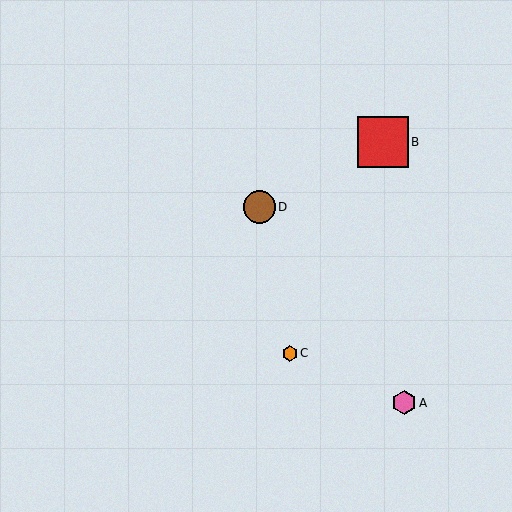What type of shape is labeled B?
Shape B is a red square.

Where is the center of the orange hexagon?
The center of the orange hexagon is at (290, 353).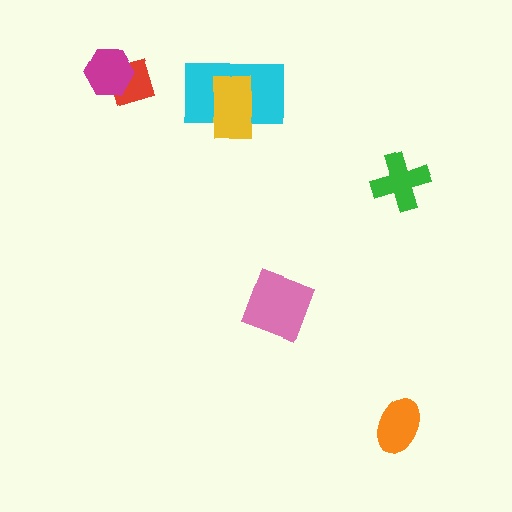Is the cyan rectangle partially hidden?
Yes, it is partially covered by another shape.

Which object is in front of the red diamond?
The magenta hexagon is in front of the red diamond.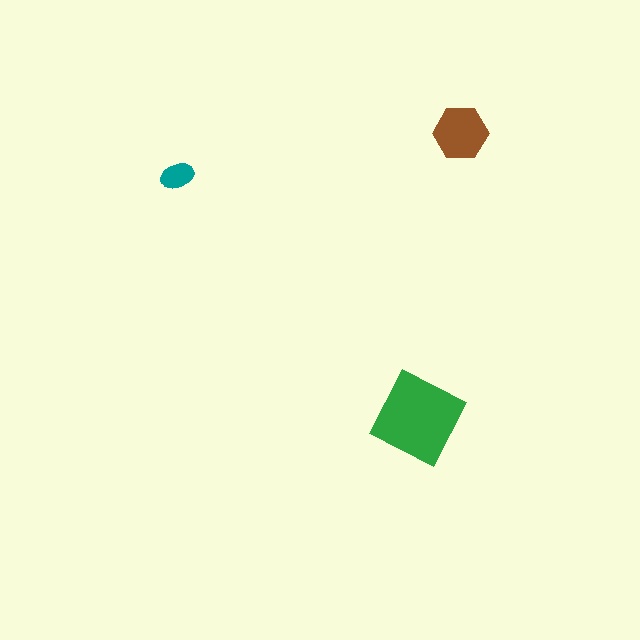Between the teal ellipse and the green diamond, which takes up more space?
The green diamond.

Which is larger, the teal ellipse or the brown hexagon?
The brown hexagon.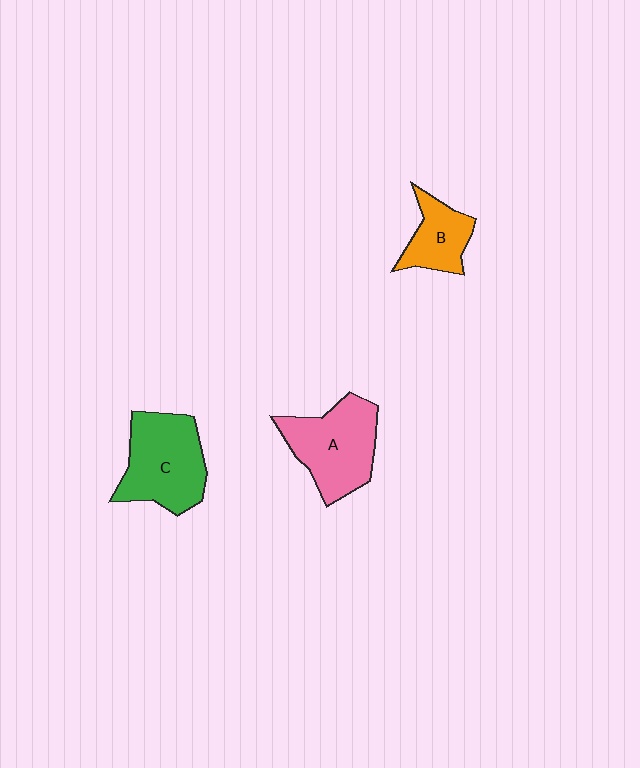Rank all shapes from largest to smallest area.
From largest to smallest: C (green), A (pink), B (orange).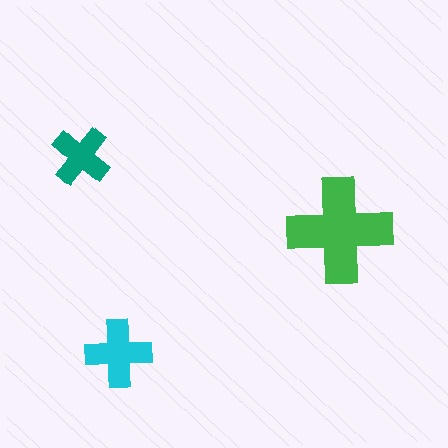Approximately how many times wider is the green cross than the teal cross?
About 2 times wider.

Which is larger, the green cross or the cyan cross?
The green one.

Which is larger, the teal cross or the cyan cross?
The cyan one.